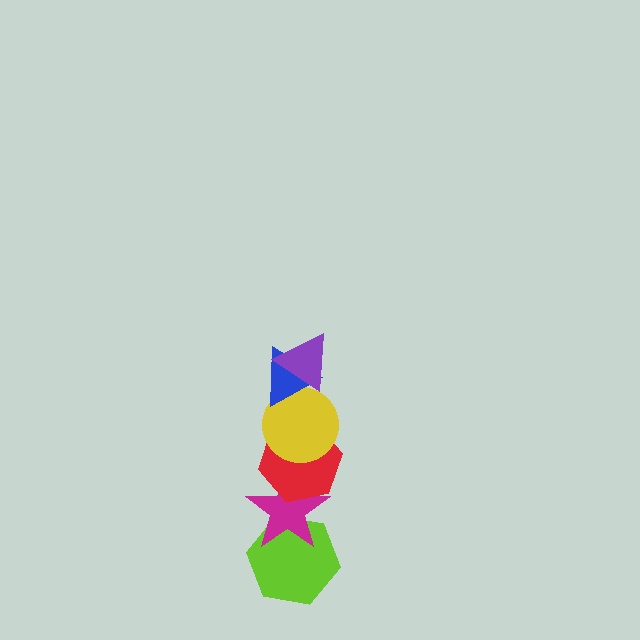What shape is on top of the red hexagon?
The yellow circle is on top of the red hexagon.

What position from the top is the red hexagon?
The red hexagon is 4th from the top.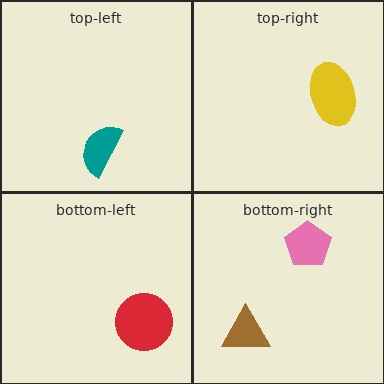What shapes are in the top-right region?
The yellow ellipse.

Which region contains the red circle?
The bottom-left region.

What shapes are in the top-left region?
The teal semicircle.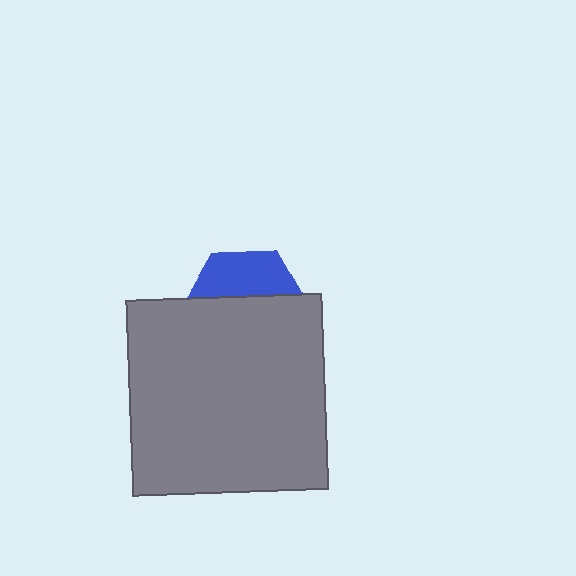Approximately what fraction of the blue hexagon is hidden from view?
Roughly 64% of the blue hexagon is hidden behind the gray square.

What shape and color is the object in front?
The object in front is a gray square.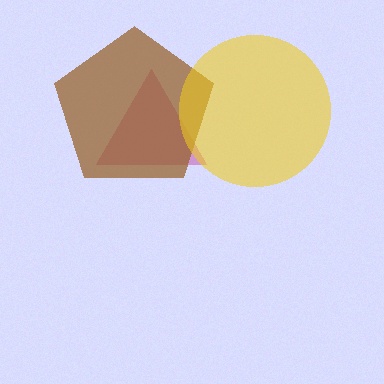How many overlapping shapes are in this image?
There are 3 overlapping shapes in the image.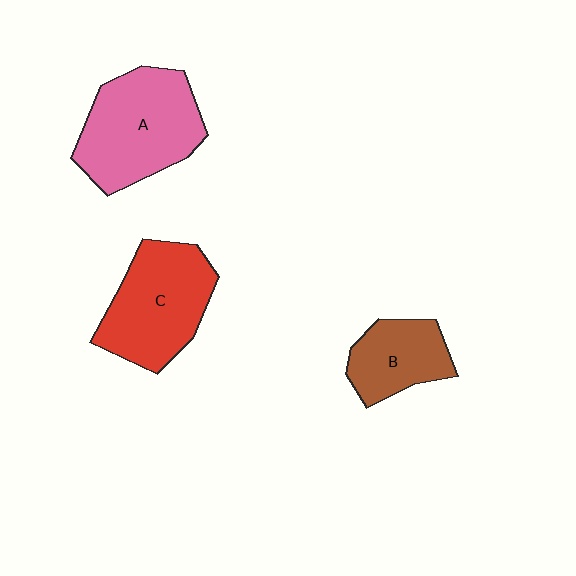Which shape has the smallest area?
Shape B (brown).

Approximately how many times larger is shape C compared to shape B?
Approximately 1.6 times.